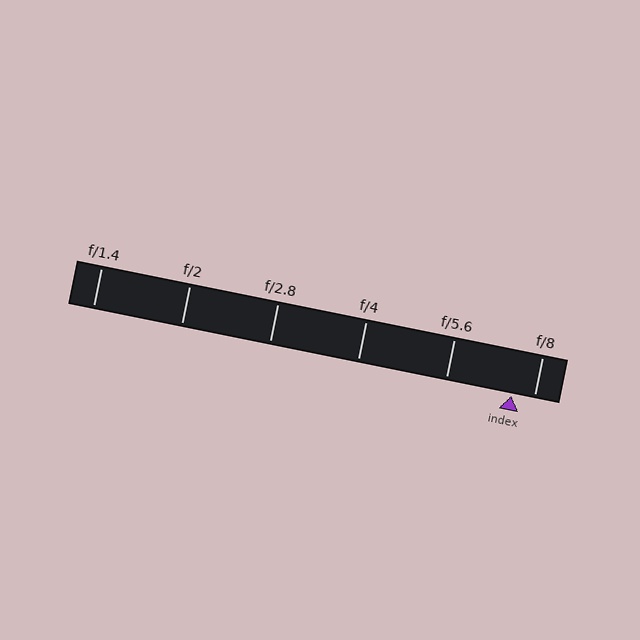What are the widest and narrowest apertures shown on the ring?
The widest aperture shown is f/1.4 and the narrowest is f/8.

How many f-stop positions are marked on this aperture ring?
There are 6 f-stop positions marked.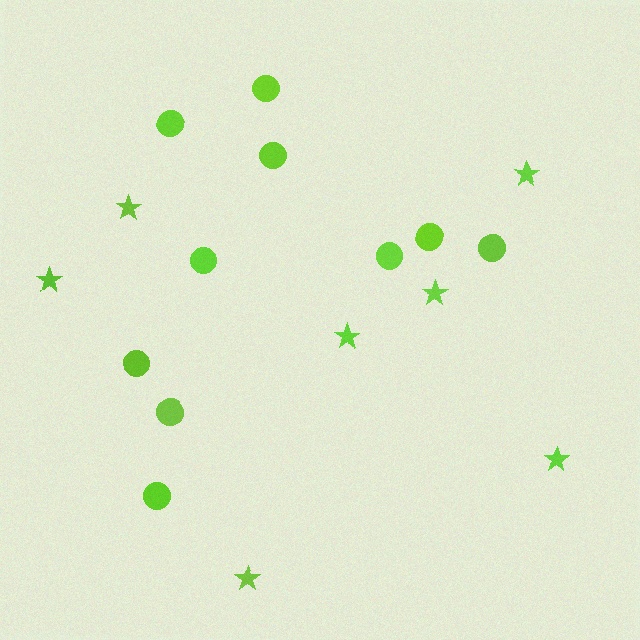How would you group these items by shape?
There are 2 groups: one group of stars (7) and one group of circles (10).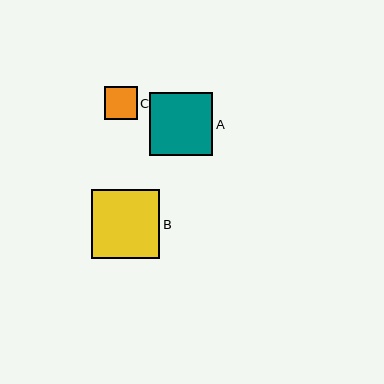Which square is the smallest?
Square C is the smallest with a size of approximately 32 pixels.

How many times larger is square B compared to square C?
Square B is approximately 2.1 times the size of square C.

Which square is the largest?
Square B is the largest with a size of approximately 69 pixels.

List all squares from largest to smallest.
From largest to smallest: B, A, C.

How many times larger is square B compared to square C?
Square B is approximately 2.1 times the size of square C.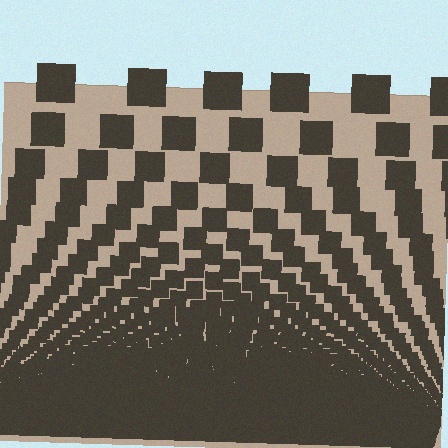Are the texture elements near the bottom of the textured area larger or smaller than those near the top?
Smaller. The gradient is inverted — elements near the bottom are smaller and denser.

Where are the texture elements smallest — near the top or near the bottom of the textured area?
Near the bottom.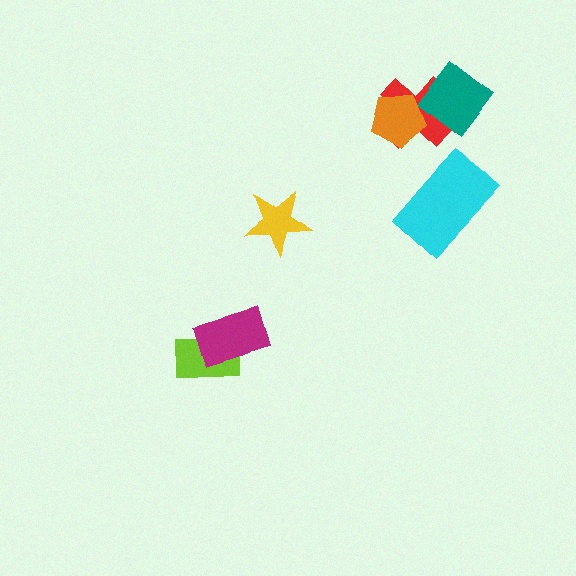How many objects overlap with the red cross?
2 objects overlap with the red cross.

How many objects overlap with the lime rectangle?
1 object overlaps with the lime rectangle.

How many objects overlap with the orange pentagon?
1 object overlaps with the orange pentagon.